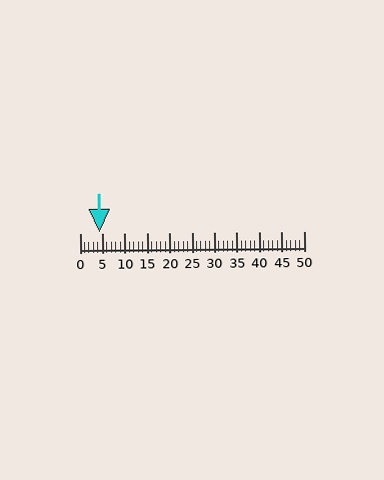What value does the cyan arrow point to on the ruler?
The cyan arrow points to approximately 4.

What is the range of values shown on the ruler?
The ruler shows values from 0 to 50.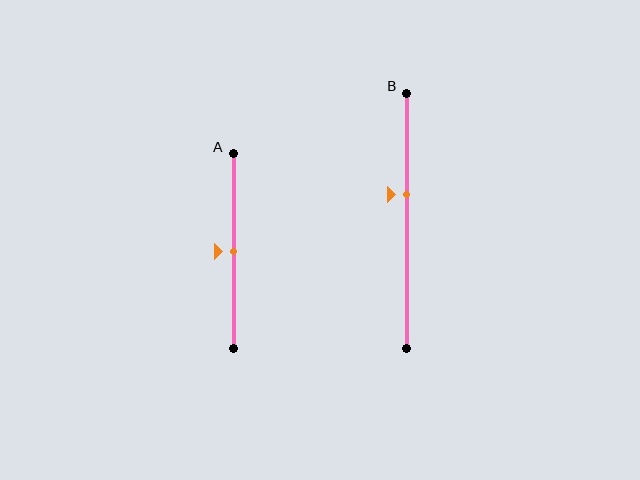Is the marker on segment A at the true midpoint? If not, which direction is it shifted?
Yes, the marker on segment A is at the true midpoint.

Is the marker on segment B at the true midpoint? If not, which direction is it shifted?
No, the marker on segment B is shifted upward by about 10% of the segment length.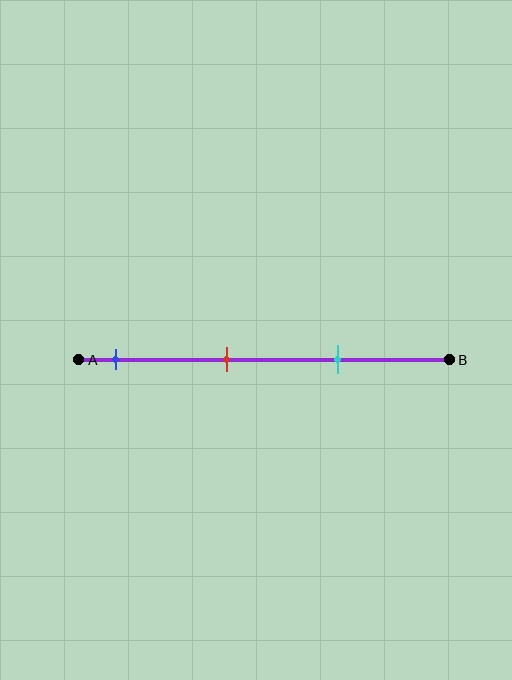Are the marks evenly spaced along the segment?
Yes, the marks are approximately evenly spaced.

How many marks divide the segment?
There are 3 marks dividing the segment.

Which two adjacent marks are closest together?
The red and cyan marks are the closest adjacent pair.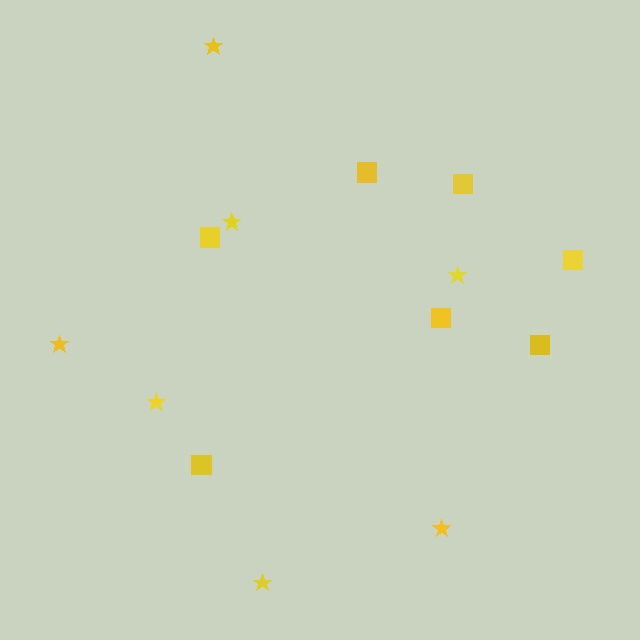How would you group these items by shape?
There are 2 groups: one group of squares (7) and one group of stars (7).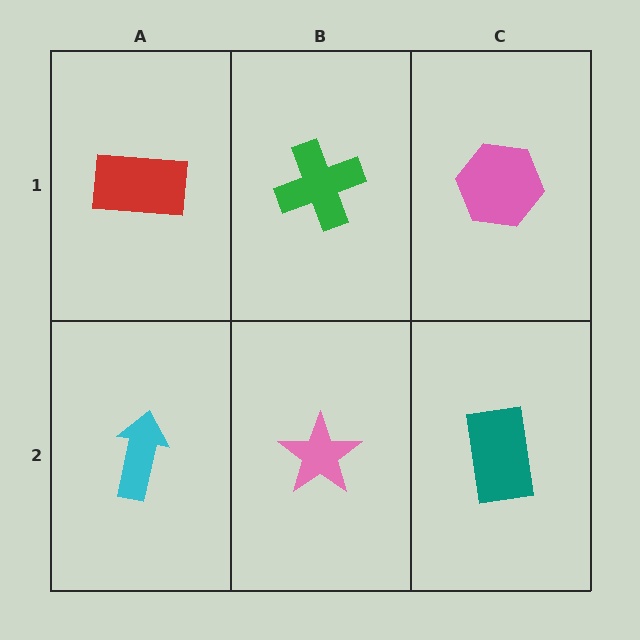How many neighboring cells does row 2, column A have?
2.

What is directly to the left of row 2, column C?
A pink star.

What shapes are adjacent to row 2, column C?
A pink hexagon (row 1, column C), a pink star (row 2, column B).